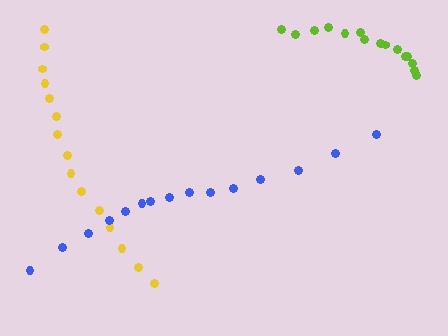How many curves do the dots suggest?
There are 3 distinct paths.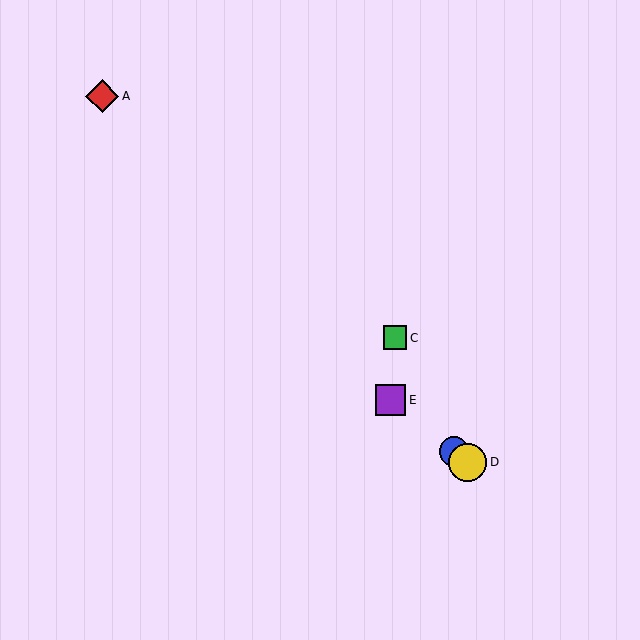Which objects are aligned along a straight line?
Objects B, D, E are aligned along a straight line.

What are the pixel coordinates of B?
Object B is at (454, 451).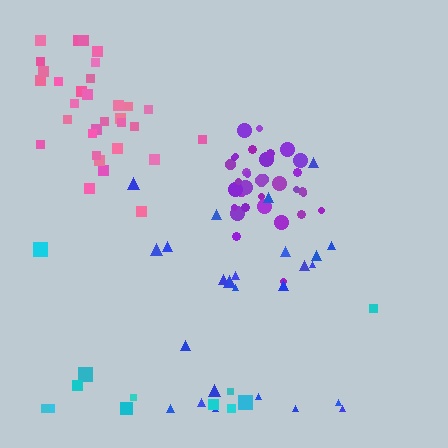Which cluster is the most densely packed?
Purple.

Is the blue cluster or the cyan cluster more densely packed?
Blue.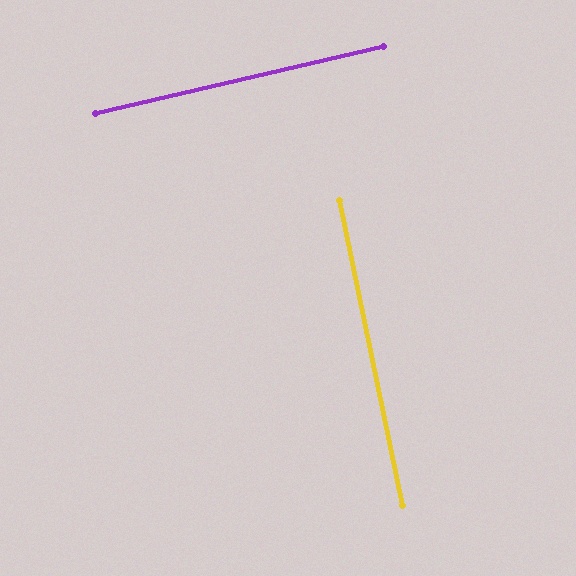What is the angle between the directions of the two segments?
Approximately 88 degrees.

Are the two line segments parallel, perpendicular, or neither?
Perpendicular — they meet at approximately 88°.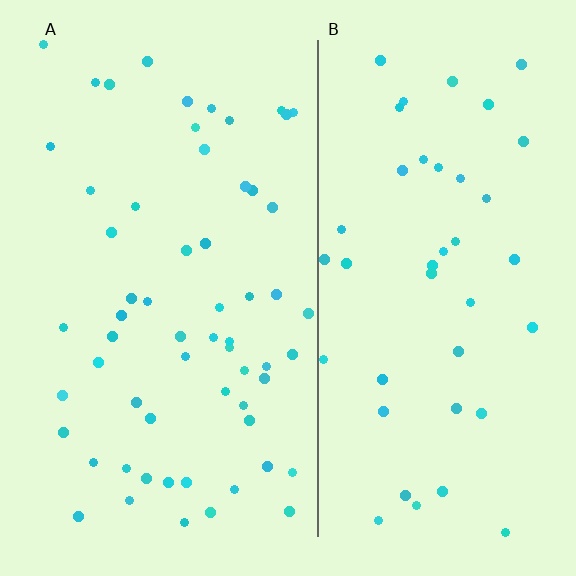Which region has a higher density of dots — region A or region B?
A (the left).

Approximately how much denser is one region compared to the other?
Approximately 1.4× — region A over region B.